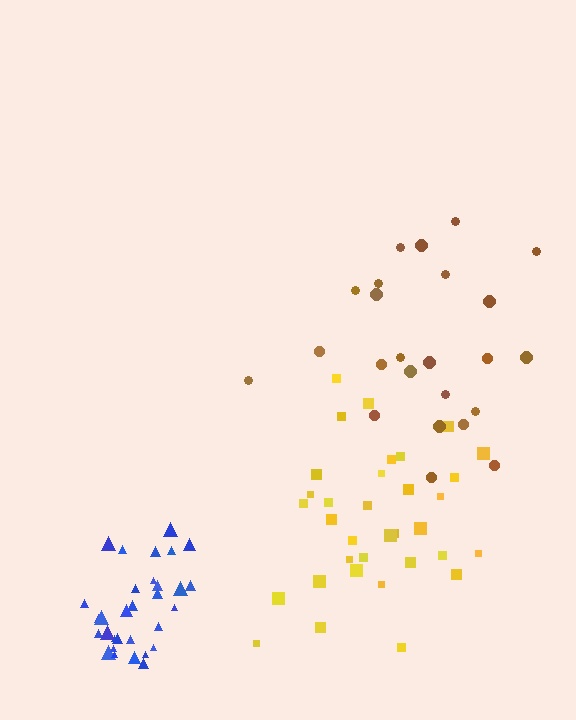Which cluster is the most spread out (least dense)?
Brown.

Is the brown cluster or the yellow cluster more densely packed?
Yellow.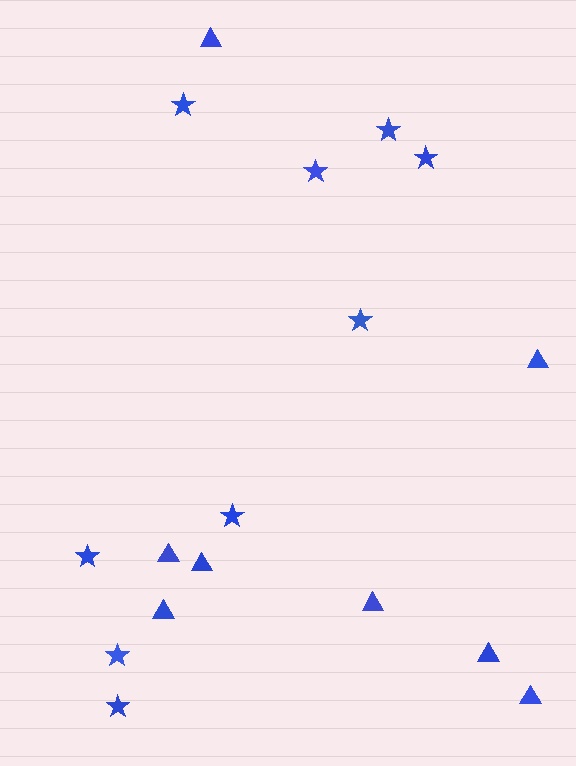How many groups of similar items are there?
There are 2 groups: one group of triangles (8) and one group of stars (9).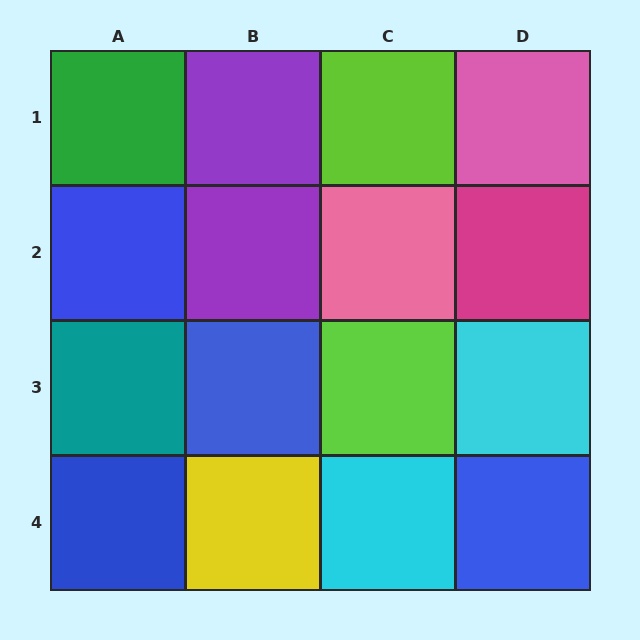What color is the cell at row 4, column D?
Blue.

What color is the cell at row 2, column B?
Purple.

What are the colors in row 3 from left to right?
Teal, blue, lime, cyan.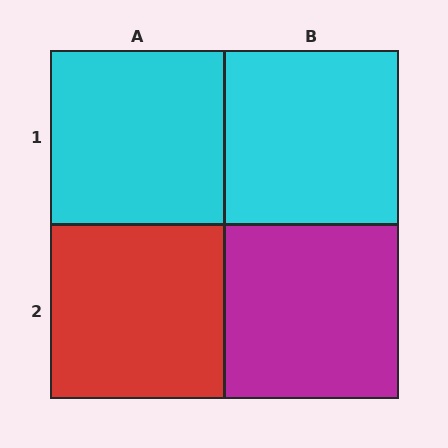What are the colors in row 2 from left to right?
Red, magenta.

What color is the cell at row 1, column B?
Cyan.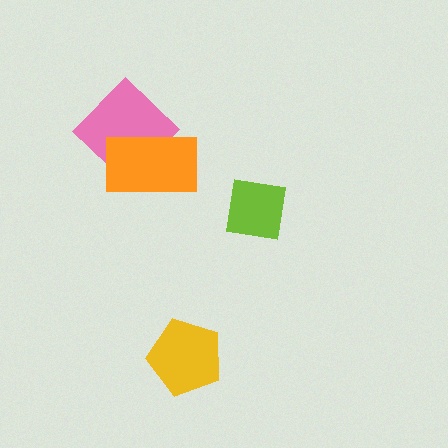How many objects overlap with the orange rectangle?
1 object overlaps with the orange rectangle.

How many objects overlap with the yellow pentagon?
0 objects overlap with the yellow pentagon.